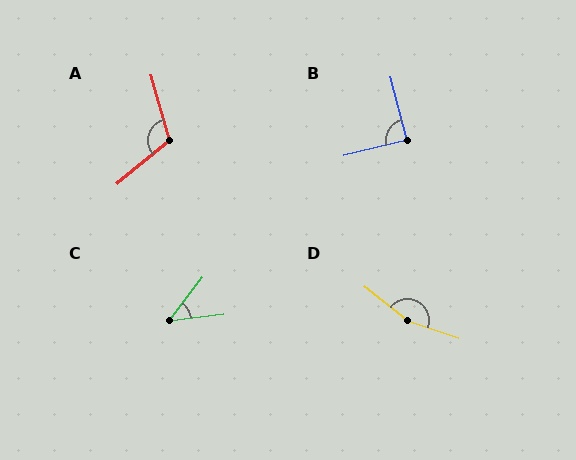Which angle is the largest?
D, at approximately 161 degrees.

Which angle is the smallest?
C, at approximately 45 degrees.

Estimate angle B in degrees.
Approximately 89 degrees.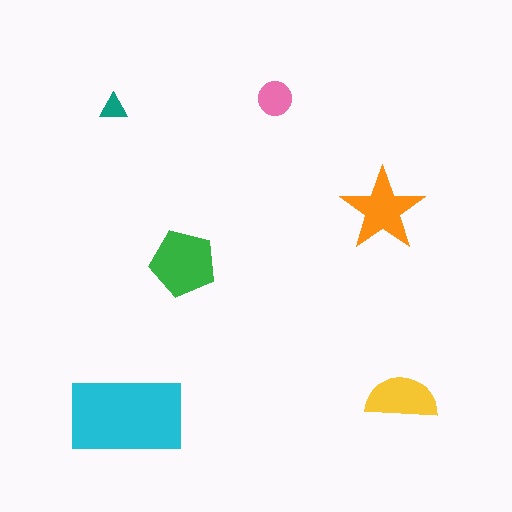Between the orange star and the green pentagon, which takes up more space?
The green pentagon.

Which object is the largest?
The cyan rectangle.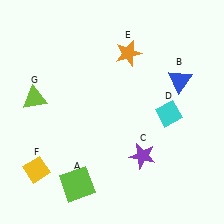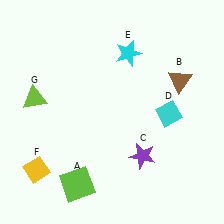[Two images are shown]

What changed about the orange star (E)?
In Image 1, E is orange. In Image 2, it changed to cyan.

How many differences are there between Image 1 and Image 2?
There are 2 differences between the two images.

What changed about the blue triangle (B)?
In Image 1, B is blue. In Image 2, it changed to brown.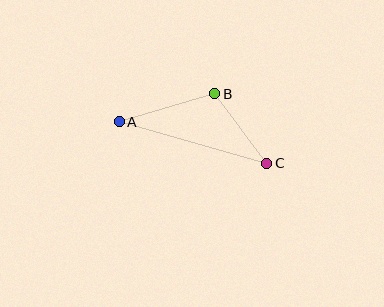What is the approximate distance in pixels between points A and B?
The distance between A and B is approximately 99 pixels.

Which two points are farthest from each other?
Points A and C are farthest from each other.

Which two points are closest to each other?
Points B and C are closest to each other.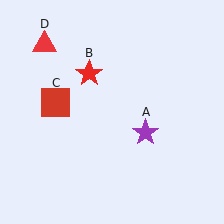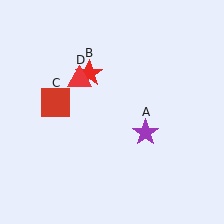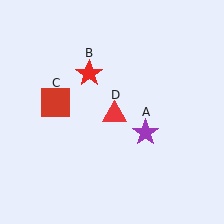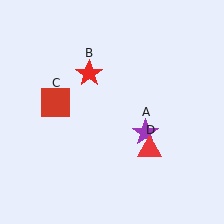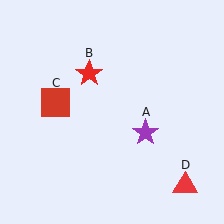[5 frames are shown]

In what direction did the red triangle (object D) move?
The red triangle (object D) moved down and to the right.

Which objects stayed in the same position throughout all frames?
Purple star (object A) and red star (object B) and red square (object C) remained stationary.